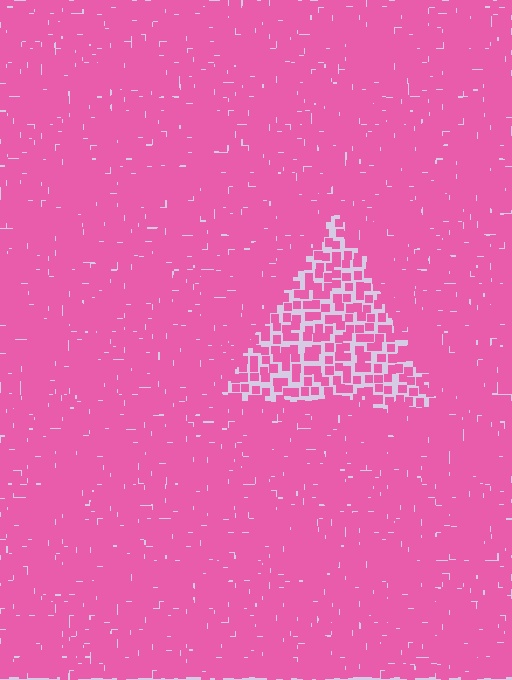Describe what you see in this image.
The image contains small pink elements arranged at two different densities. A triangle-shaped region is visible where the elements are less densely packed than the surrounding area.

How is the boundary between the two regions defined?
The boundary is defined by a change in element density (approximately 2.3x ratio). All elements are the same color, size, and shape.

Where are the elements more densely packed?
The elements are more densely packed outside the triangle boundary.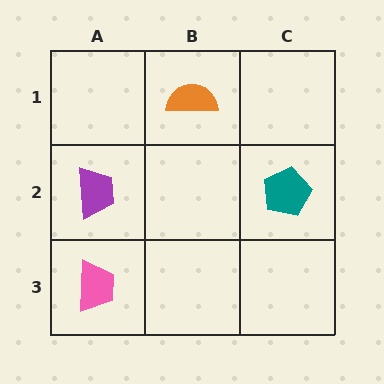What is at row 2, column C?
A teal pentagon.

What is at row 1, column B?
An orange semicircle.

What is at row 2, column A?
A purple trapezoid.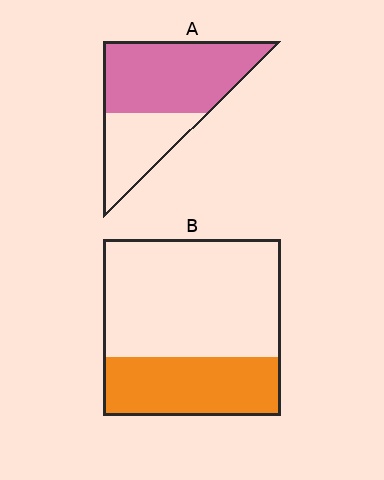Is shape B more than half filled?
No.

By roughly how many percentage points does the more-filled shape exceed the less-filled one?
By roughly 30 percentage points (A over B).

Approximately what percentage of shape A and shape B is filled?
A is approximately 65% and B is approximately 35%.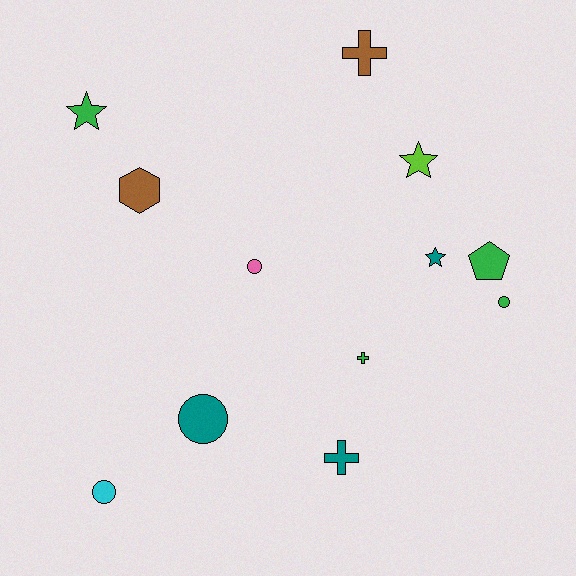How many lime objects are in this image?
There is 1 lime object.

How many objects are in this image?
There are 12 objects.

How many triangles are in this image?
There are no triangles.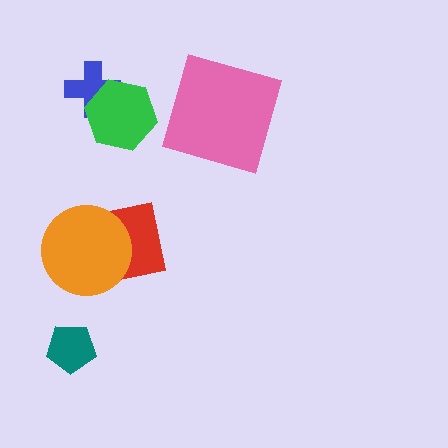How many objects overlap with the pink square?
0 objects overlap with the pink square.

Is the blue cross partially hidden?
Yes, it is partially covered by another shape.